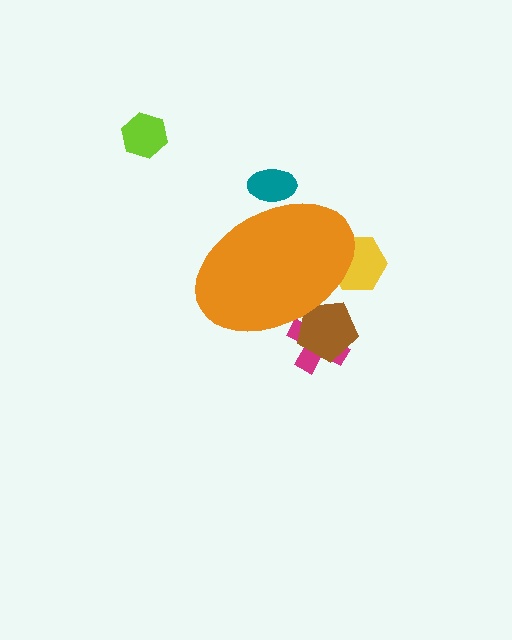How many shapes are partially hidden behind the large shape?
4 shapes are partially hidden.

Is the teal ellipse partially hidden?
Yes, the teal ellipse is partially hidden behind the orange ellipse.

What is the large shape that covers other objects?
An orange ellipse.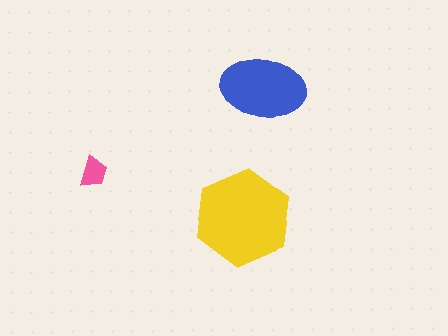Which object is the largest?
The yellow hexagon.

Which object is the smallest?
The pink trapezoid.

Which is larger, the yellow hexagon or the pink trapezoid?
The yellow hexagon.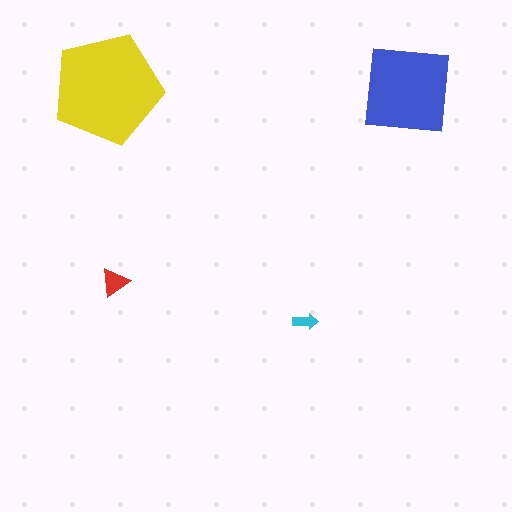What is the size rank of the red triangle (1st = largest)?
3rd.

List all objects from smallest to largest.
The cyan arrow, the red triangle, the blue square, the yellow pentagon.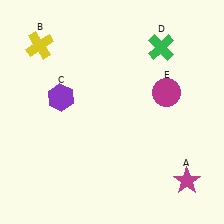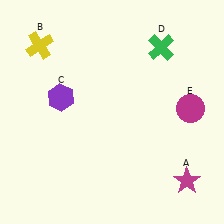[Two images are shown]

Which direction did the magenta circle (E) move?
The magenta circle (E) moved right.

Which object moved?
The magenta circle (E) moved right.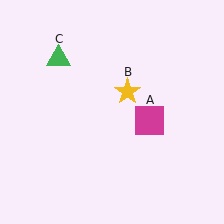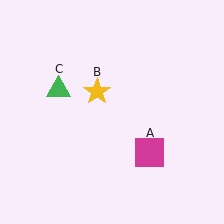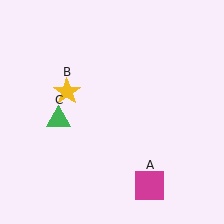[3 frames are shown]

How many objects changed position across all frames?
3 objects changed position: magenta square (object A), yellow star (object B), green triangle (object C).